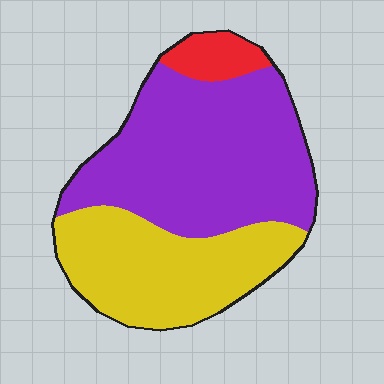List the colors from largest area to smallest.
From largest to smallest: purple, yellow, red.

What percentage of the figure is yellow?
Yellow covers about 35% of the figure.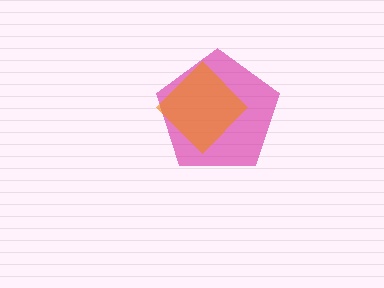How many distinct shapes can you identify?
There are 2 distinct shapes: a magenta pentagon, an orange diamond.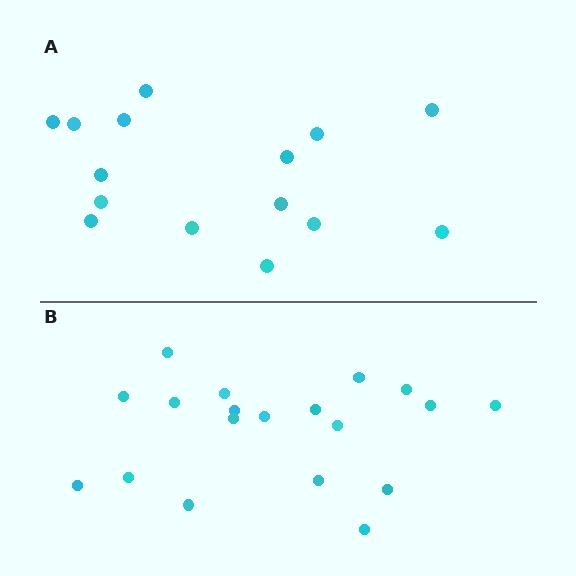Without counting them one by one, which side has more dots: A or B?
Region B (the bottom region) has more dots.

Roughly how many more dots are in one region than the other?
Region B has about 4 more dots than region A.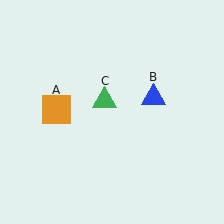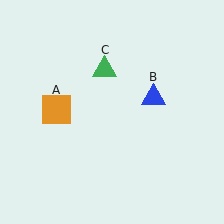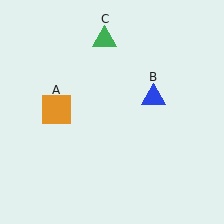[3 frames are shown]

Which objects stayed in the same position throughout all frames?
Orange square (object A) and blue triangle (object B) remained stationary.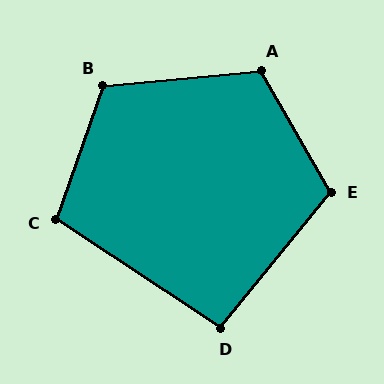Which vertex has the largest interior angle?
A, at approximately 115 degrees.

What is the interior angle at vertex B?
Approximately 114 degrees (obtuse).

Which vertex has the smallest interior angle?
D, at approximately 96 degrees.